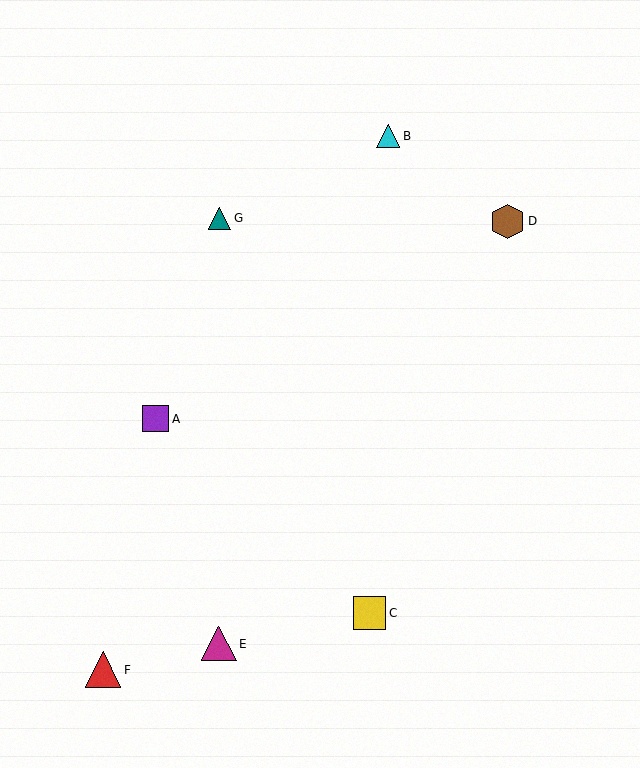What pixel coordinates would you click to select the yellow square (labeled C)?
Click at (370, 613) to select the yellow square C.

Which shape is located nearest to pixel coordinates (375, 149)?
The cyan triangle (labeled B) at (388, 136) is nearest to that location.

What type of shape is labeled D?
Shape D is a brown hexagon.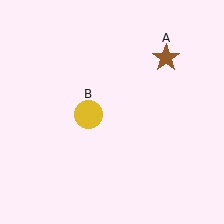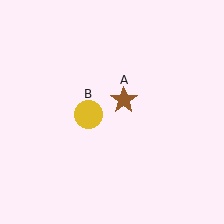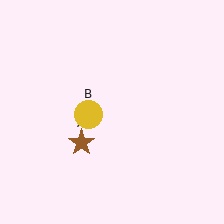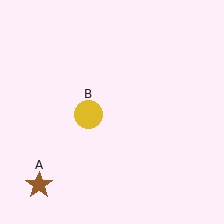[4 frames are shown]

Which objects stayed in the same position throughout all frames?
Yellow circle (object B) remained stationary.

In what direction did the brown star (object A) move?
The brown star (object A) moved down and to the left.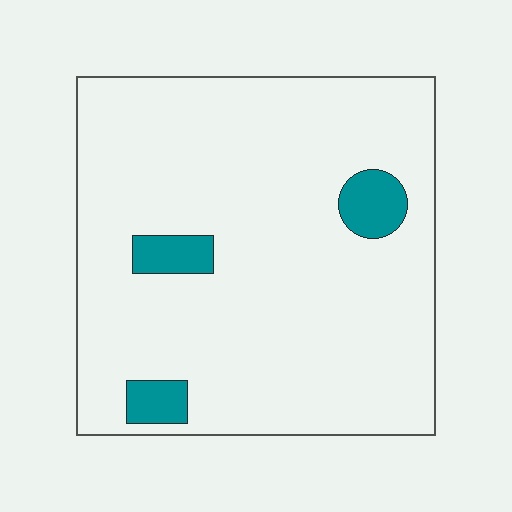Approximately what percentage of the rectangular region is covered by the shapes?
Approximately 10%.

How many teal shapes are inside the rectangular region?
3.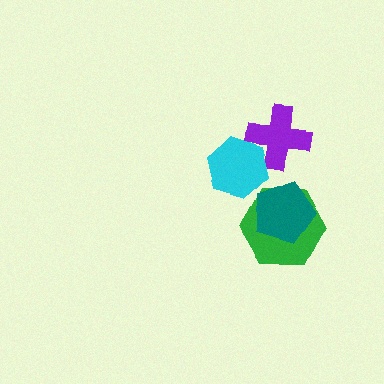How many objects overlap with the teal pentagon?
1 object overlaps with the teal pentagon.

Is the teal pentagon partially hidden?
No, no other shape covers it.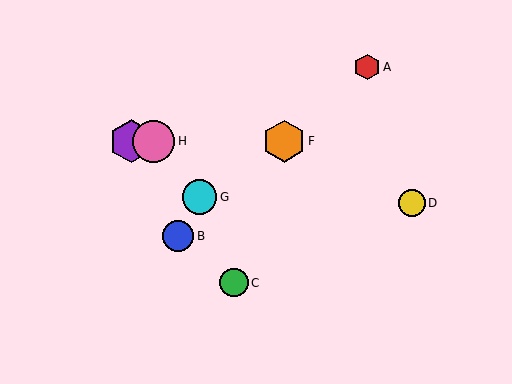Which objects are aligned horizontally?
Objects E, F, H are aligned horizontally.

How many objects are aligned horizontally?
3 objects (E, F, H) are aligned horizontally.